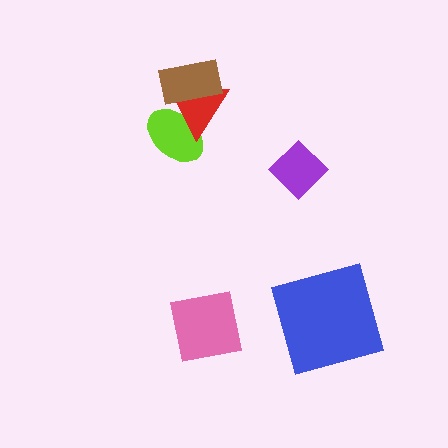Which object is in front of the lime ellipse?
The red triangle is in front of the lime ellipse.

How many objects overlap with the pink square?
0 objects overlap with the pink square.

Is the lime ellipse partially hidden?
Yes, it is partially covered by another shape.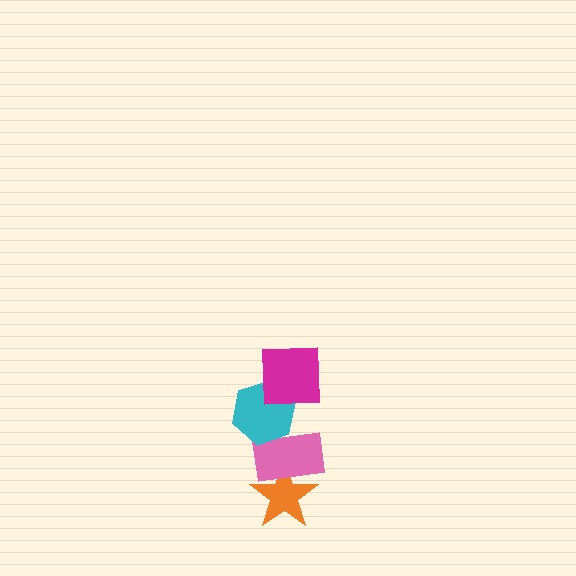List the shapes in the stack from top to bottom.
From top to bottom: the magenta square, the cyan hexagon, the pink rectangle, the orange star.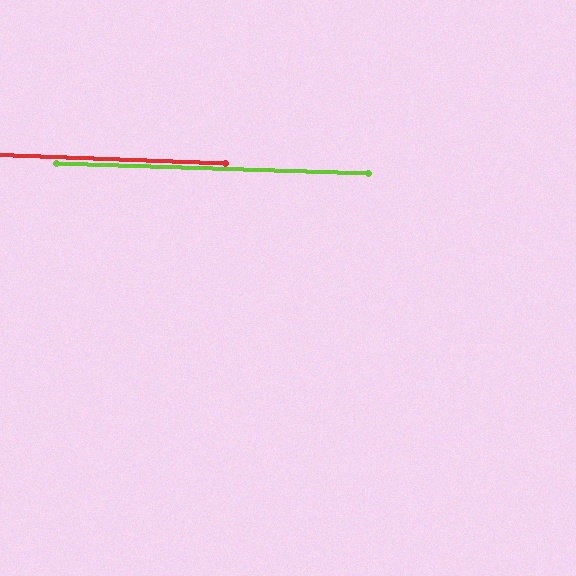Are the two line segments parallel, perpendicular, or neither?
Parallel — their directions differ by only 0.2°.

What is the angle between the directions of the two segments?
Approximately 0 degrees.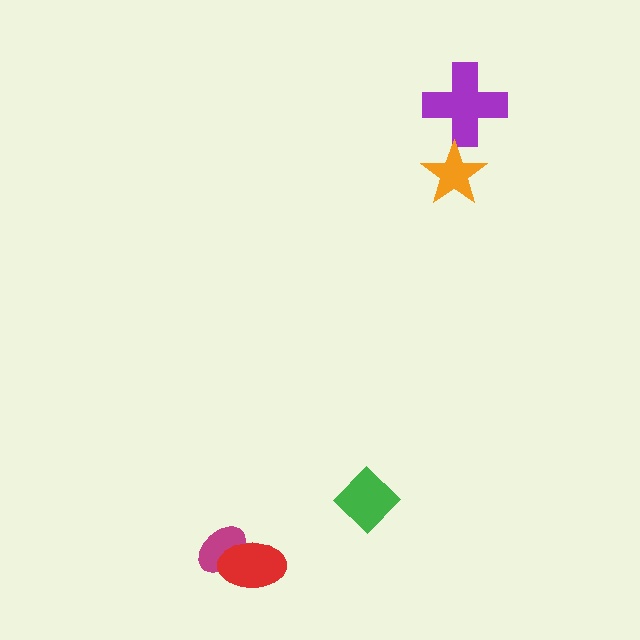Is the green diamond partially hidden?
No, no other shape covers it.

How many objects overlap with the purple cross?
0 objects overlap with the purple cross.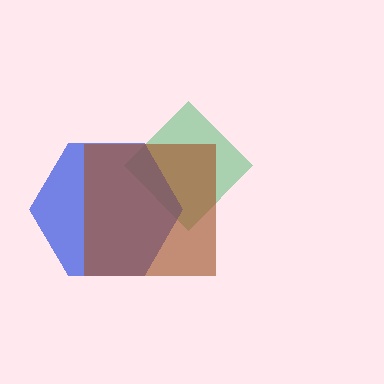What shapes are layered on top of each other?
The layered shapes are: a green diamond, a blue hexagon, a brown square.